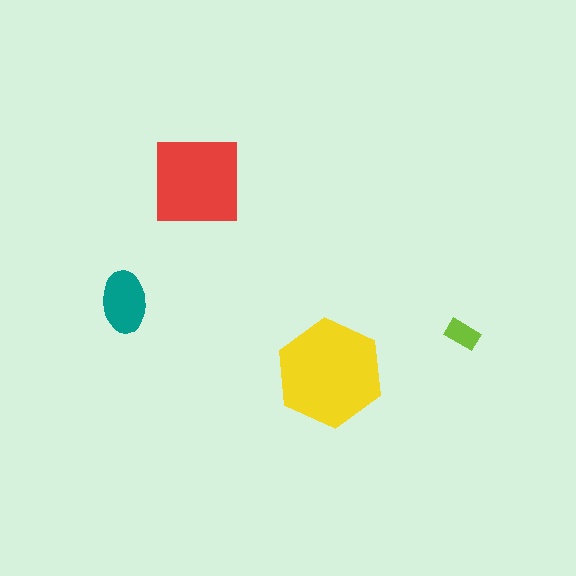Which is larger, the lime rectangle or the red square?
The red square.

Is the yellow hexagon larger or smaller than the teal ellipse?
Larger.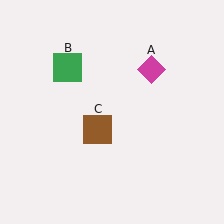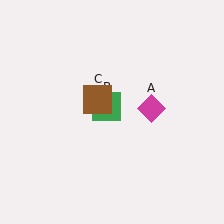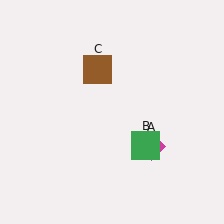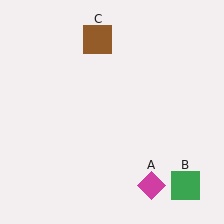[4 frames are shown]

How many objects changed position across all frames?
3 objects changed position: magenta diamond (object A), green square (object B), brown square (object C).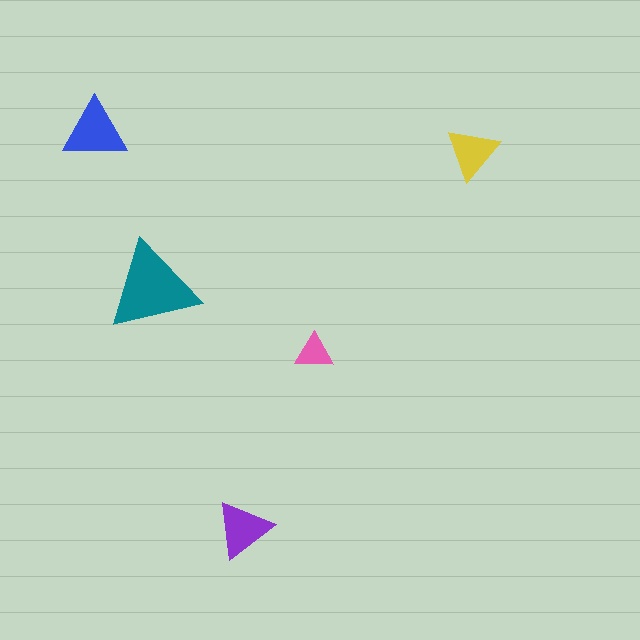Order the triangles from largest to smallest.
the teal one, the blue one, the purple one, the yellow one, the pink one.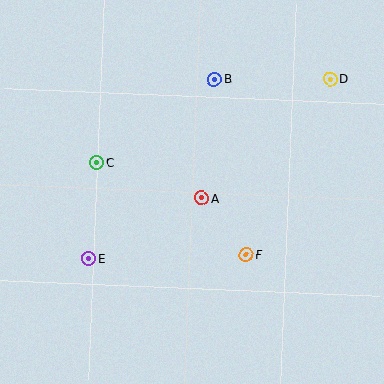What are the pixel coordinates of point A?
Point A is at (201, 198).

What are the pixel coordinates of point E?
Point E is at (89, 259).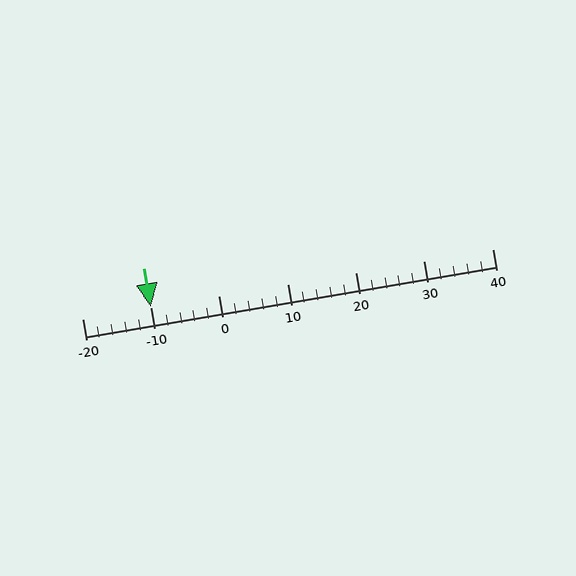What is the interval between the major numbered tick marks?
The major tick marks are spaced 10 units apart.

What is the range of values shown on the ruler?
The ruler shows values from -20 to 40.